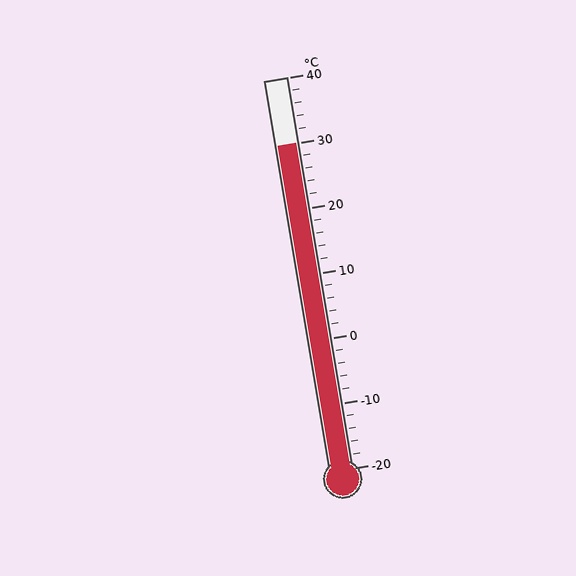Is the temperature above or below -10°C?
The temperature is above -10°C.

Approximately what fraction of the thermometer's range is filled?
The thermometer is filled to approximately 85% of its range.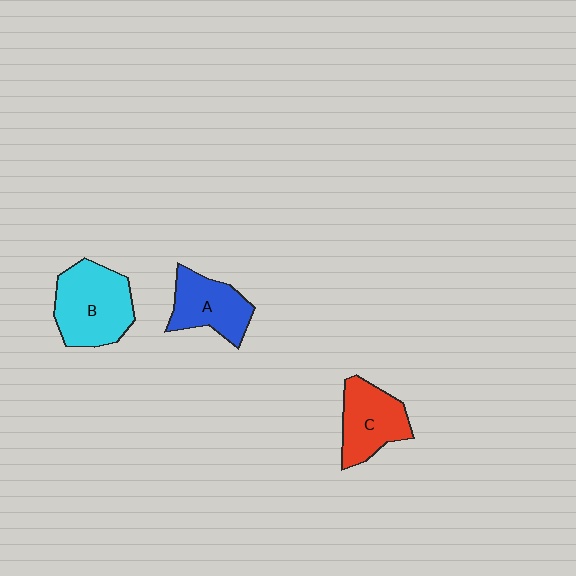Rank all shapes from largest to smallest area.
From largest to smallest: B (cyan), C (red), A (blue).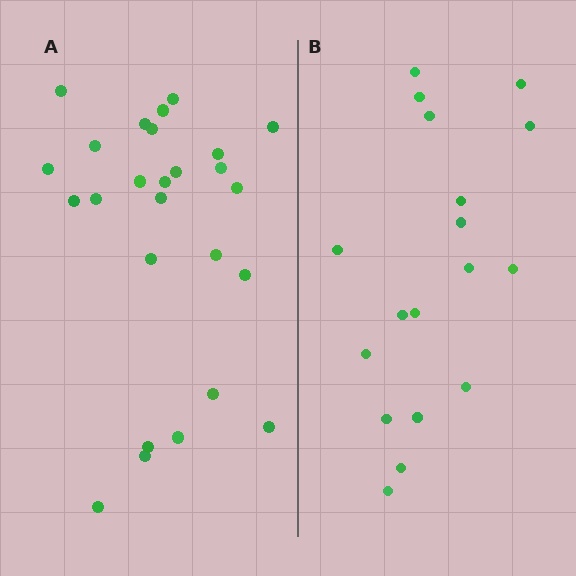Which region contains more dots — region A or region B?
Region A (the left region) has more dots.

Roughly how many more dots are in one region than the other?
Region A has roughly 8 or so more dots than region B.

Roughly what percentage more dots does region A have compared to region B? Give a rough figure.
About 45% more.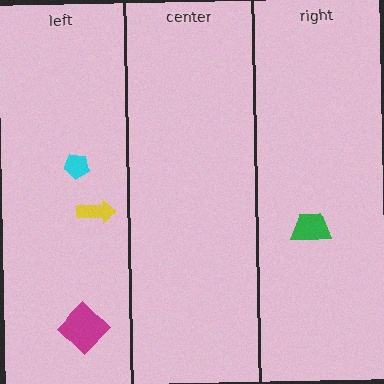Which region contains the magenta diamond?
The left region.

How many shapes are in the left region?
3.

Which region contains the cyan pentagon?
The left region.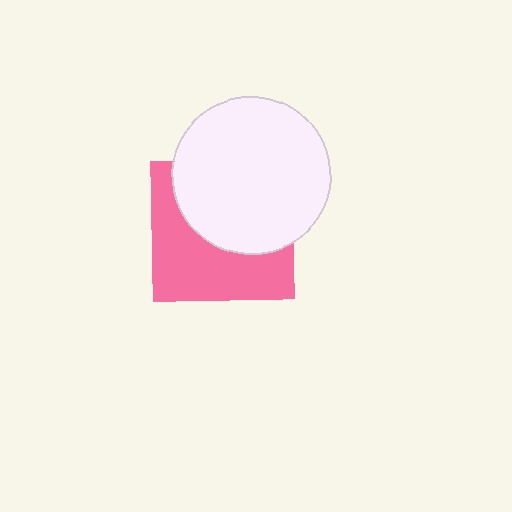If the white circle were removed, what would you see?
You would see the complete pink square.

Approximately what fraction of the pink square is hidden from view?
Roughly 50% of the pink square is hidden behind the white circle.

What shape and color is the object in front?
The object in front is a white circle.